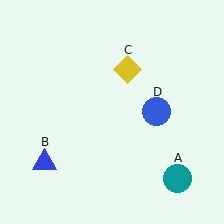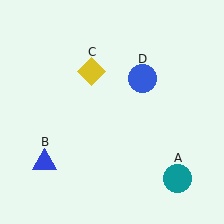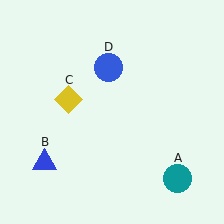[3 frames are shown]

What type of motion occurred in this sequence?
The yellow diamond (object C), blue circle (object D) rotated counterclockwise around the center of the scene.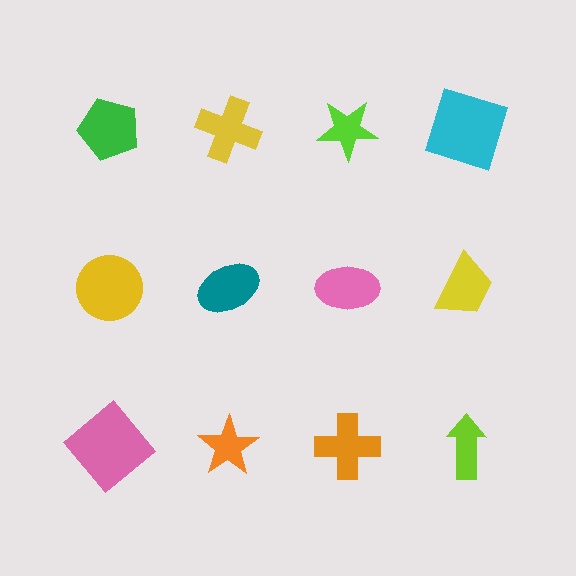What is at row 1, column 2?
A yellow cross.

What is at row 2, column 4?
A yellow trapezoid.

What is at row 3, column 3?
An orange cross.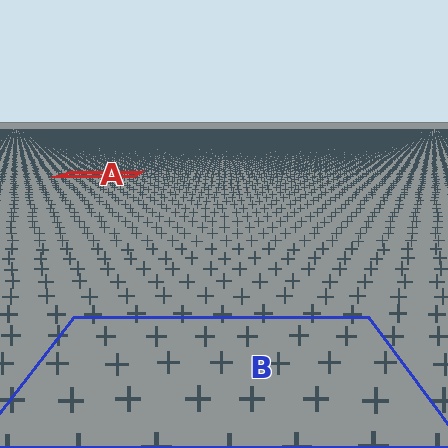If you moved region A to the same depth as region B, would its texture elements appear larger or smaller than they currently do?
They would appear larger. At a closer depth, the same texture elements are projected at a bigger on-screen size.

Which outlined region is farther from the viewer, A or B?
Region A is farther from the viewer — the texture elements inside it appear smaller and more densely packed.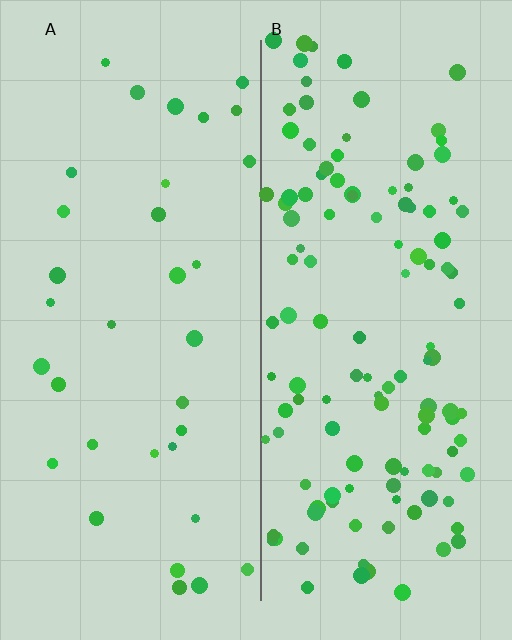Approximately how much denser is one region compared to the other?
Approximately 3.5× — region B over region A.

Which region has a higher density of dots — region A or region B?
B (the right).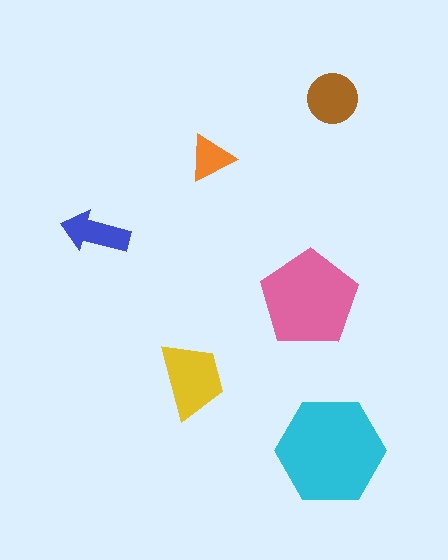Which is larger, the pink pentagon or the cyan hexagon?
The cyan hexagon.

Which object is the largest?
The cyan hexagon.